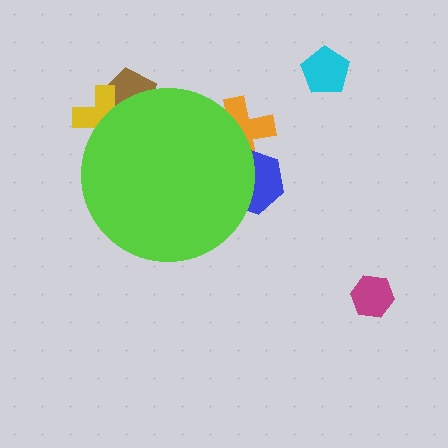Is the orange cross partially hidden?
Yes, the orange cross is partially hidden behind the lime circle.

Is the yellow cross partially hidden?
Yes, the yellow cross is partially hidden behind the lime circle.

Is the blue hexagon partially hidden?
Yes, the blue hexagon is partially hidden behind the lime circle.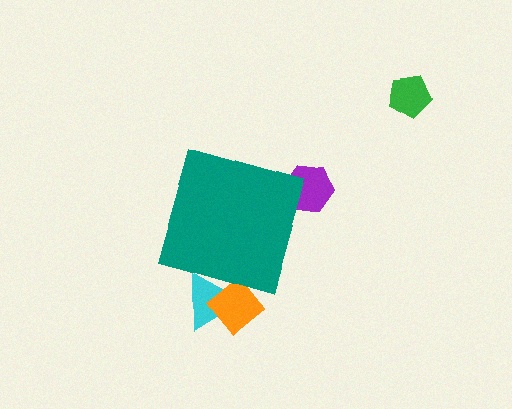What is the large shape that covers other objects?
A teal diamond.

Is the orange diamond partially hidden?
Yes, the orange diamond is partially hidden behind the teal diamond.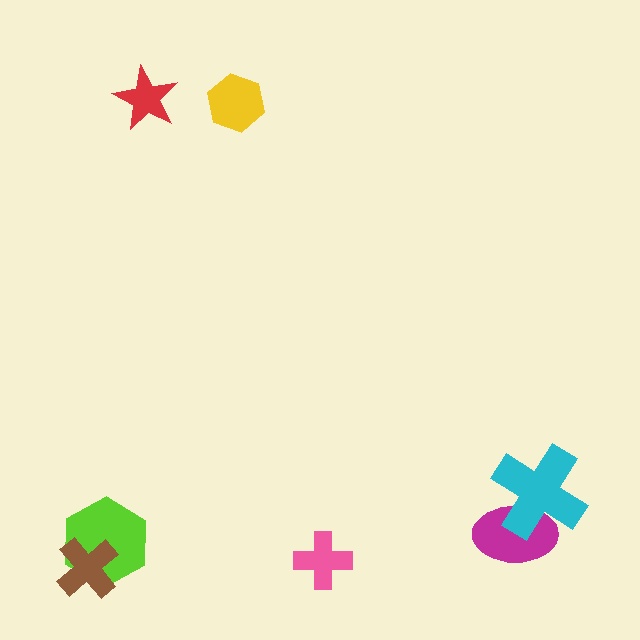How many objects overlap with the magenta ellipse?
1 object overlaps with the magenta ellipse.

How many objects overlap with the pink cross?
0 objects overlap with the pink cross.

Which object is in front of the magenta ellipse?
The cyan cross is in front of the magenta ellipse.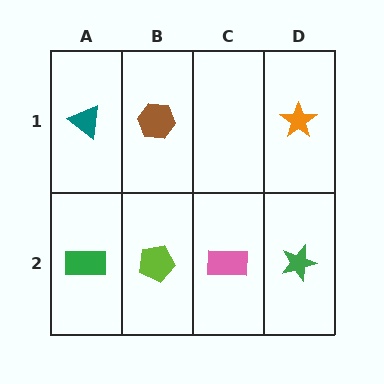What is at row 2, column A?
A green rectangle.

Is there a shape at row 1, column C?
No, that cell is empty.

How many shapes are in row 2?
4 shapes.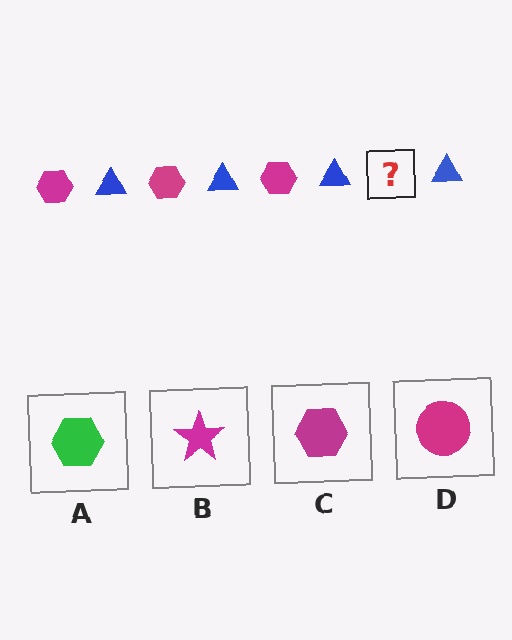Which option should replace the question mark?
Option C.